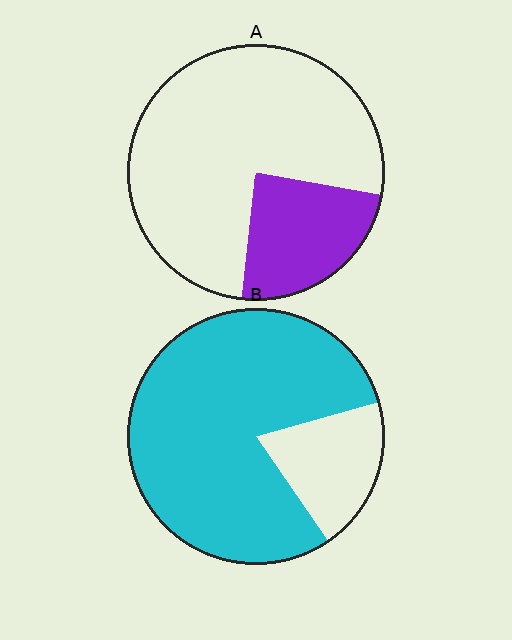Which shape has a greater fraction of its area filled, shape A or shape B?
Shape B.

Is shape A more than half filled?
No.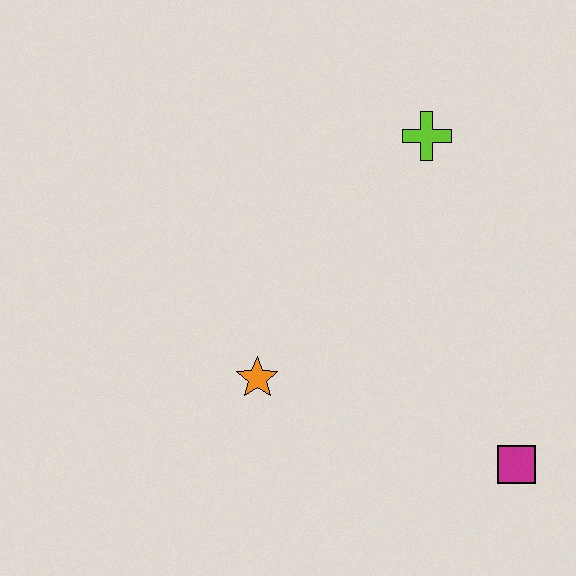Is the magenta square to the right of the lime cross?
Yes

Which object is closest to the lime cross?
The orange star is closest to the lime cross.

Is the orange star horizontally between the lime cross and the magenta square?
No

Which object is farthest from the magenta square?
The lime cross is farthest from the magenta square.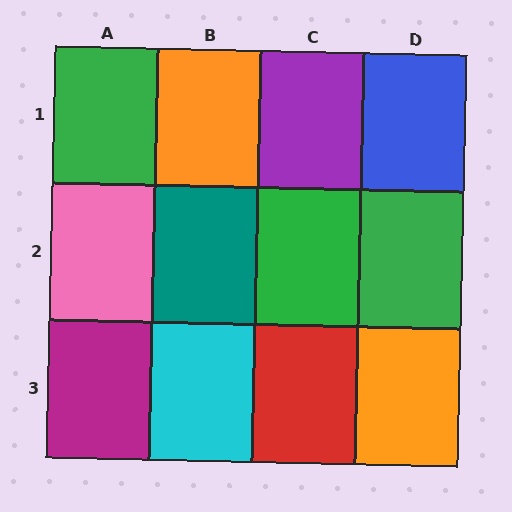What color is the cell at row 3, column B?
Cyan.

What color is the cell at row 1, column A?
Green.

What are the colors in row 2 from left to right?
Pink, teal, green, green.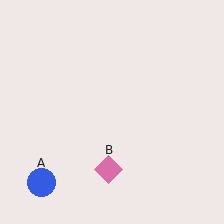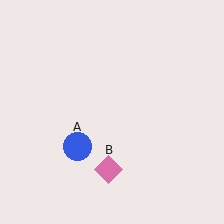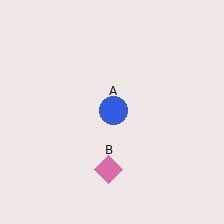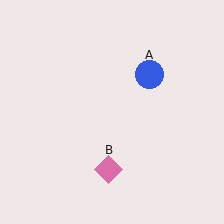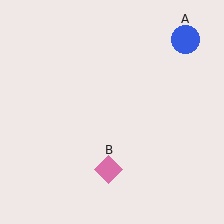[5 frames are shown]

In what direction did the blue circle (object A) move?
The blue circle (object A) moved up and to the right.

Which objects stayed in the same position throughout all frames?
Pink diamond (object B) remained stationary.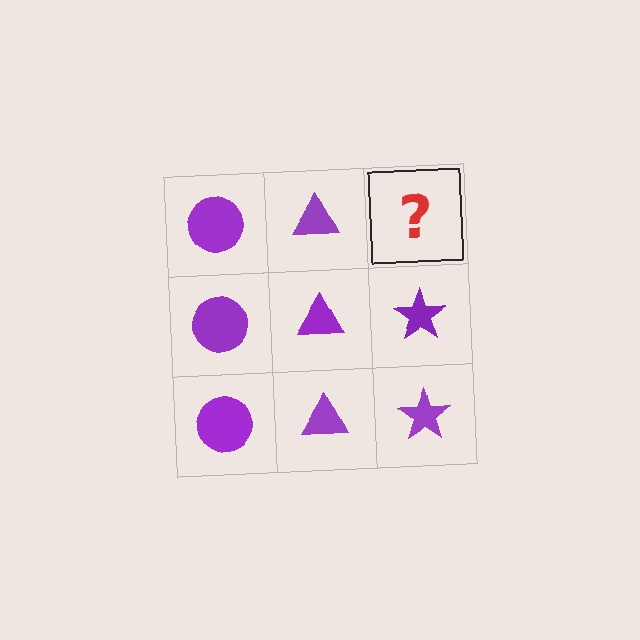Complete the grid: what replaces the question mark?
The question mark should be replaced with a purple star.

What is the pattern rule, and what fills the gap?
The rule is that each column has a consistent shape. The gap should be filled with a purple star.